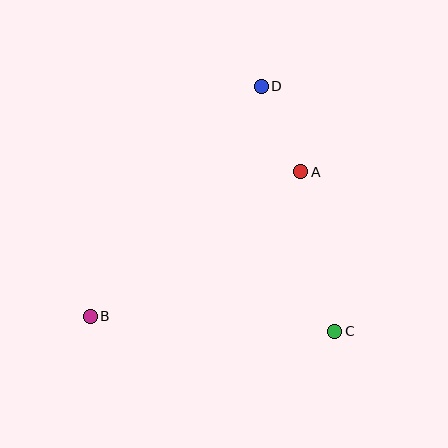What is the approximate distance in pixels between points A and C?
The distance between A and C is approximately 163 pixels.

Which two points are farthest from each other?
Points B and D are farthest from each other.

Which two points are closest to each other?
Points A and D are closest to each other.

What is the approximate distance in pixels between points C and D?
The distance between C and D is approximately 256 pixels.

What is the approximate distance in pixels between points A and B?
The distance between A and B is approximately 255 pixels.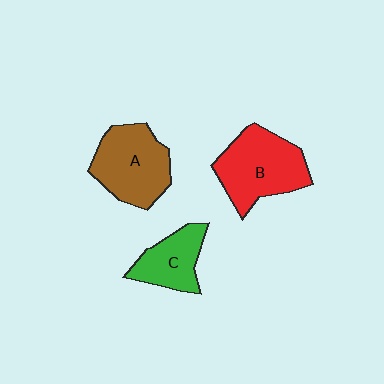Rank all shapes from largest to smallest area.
From largest to smallest: B (red), A (brown), C (green).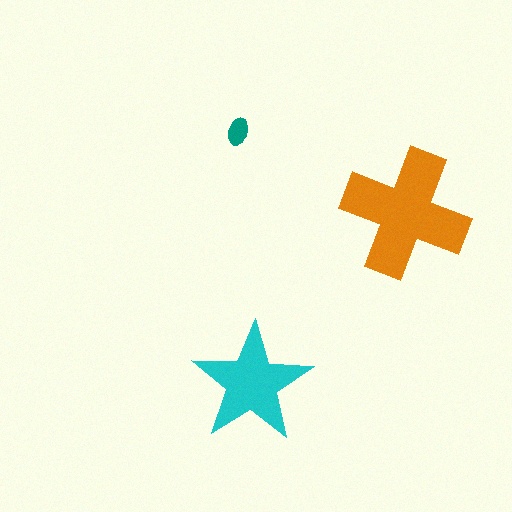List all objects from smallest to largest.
The teal ellipse, the cyan star, the orange cross.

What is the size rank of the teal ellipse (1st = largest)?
3rd.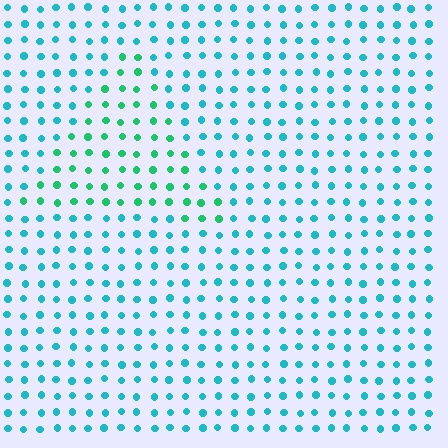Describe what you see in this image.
The image is filled with small cyan elements in a uniform arrangement. A triangle-shaped region is visible where the elements are tinted to a slightly different hue, forming a subtle color boundary.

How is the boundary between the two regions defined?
The boundary is defined purely by a slight shift in hue (about 37 degrees). Spacing, size, and orientation are identical on both sides.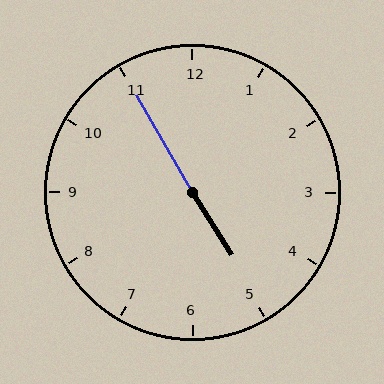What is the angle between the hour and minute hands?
Approximately 178 degrees.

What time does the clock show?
4:55.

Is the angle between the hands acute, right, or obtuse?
It is obtuse.